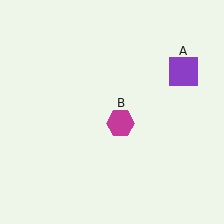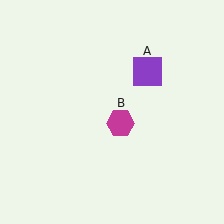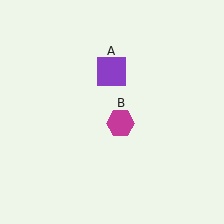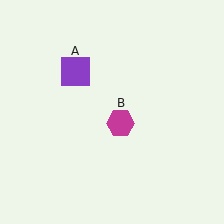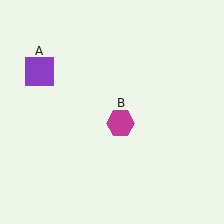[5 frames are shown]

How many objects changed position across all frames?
1 object changed position: purple square (object A).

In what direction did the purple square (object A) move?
The purple square (object A) moved left.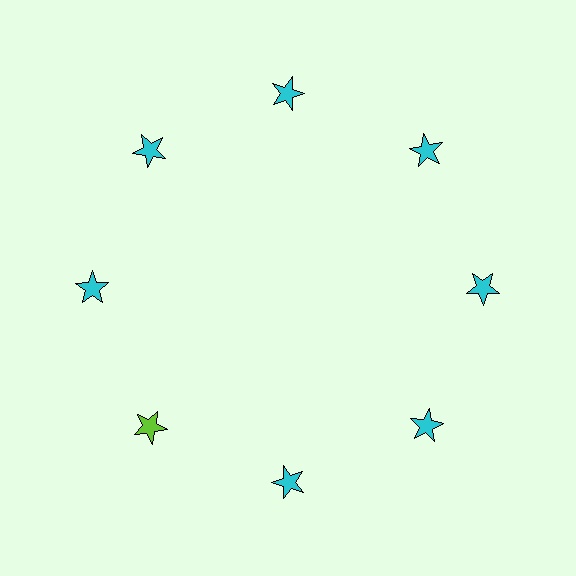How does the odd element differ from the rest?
It has a different color: lime instead of cyan.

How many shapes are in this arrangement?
There are 8 shapes arranged in a ring pattern.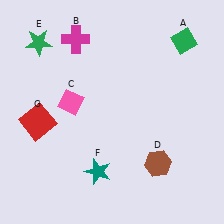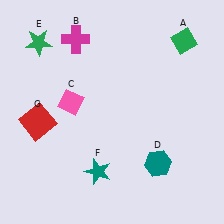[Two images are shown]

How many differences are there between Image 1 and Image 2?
There is 1 difference between the two images.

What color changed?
The hexagon (D) changed from brown in Image 1 to teal in Image 2.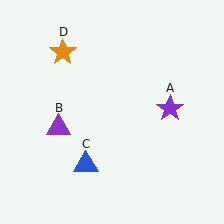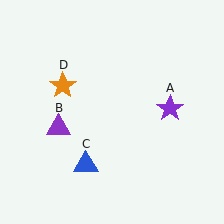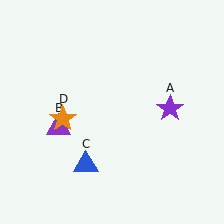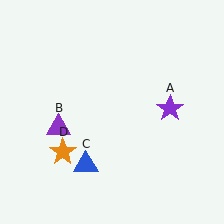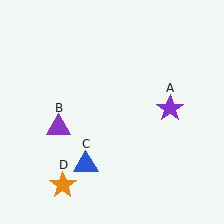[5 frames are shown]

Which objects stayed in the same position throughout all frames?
Purple star (object A) and purple triangle (object B) and blue triangle (object C) remained stationary.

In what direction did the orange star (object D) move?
The orange star (object D) moved down.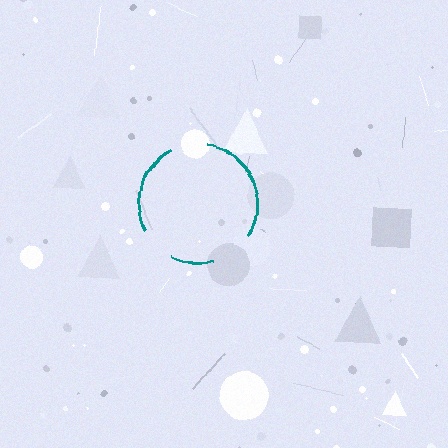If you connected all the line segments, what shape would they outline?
They would outline a circle.